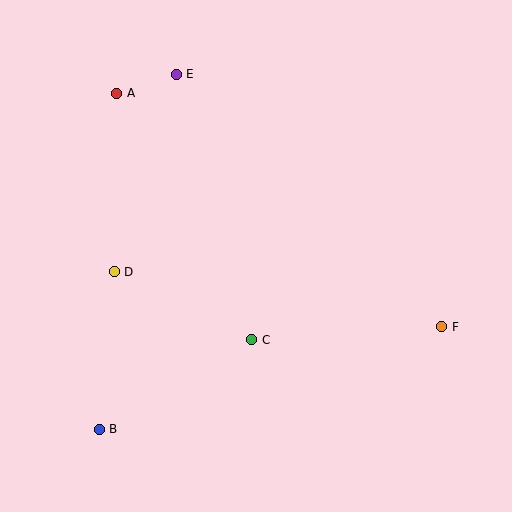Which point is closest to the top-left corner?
Point A is closest to the top-left corner.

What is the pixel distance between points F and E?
The distance between F and E is 366 pixels.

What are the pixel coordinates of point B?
Point B is at (99, 430).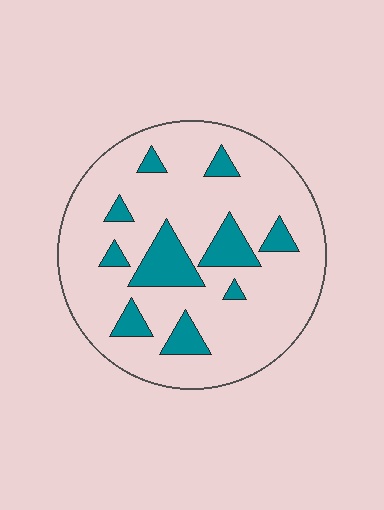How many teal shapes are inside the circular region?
10.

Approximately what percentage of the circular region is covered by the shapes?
Approximately 15%.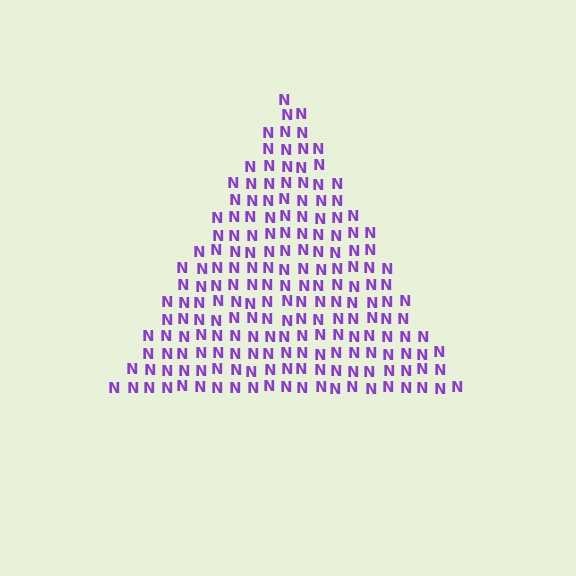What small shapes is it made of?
It is made of small letter N's.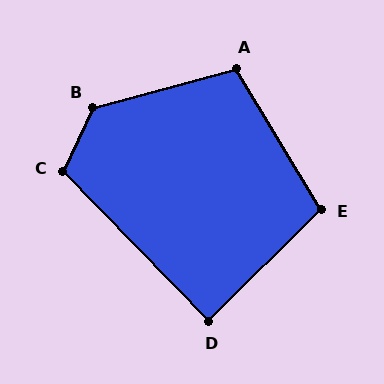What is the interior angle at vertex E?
Approximately 103 degrees (obtuse).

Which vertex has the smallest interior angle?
D, at approximately 89 degrees.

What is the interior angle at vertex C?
Approximately 111 degrees (obtuse).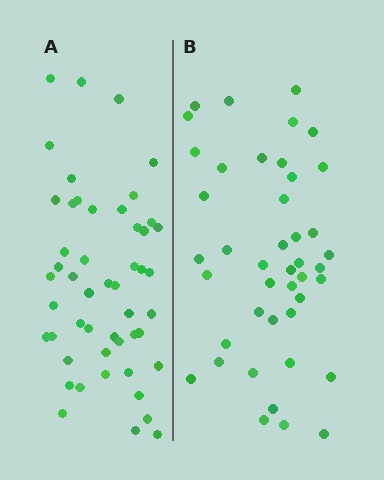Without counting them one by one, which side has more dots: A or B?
Region A (the left region) has more dots.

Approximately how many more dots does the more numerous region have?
Region A has roughly 8 or so more dots than region B.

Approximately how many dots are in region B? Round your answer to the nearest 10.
About 40 dots. (The exact count is 43, which rounds to 40.)